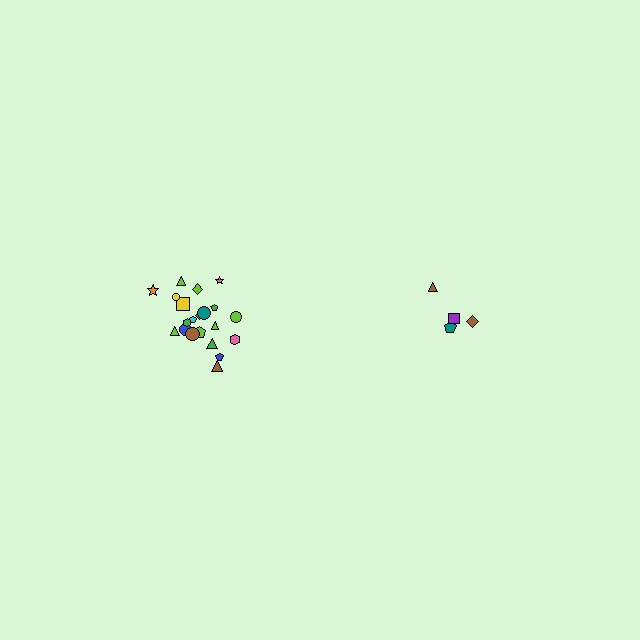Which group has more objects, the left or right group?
The left group.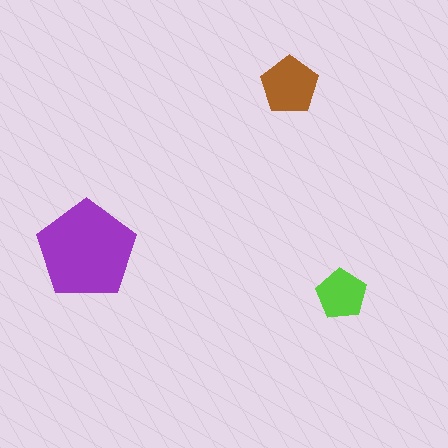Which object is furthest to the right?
The lime pentagon is rightmost.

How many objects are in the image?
There are 3 objects in the image.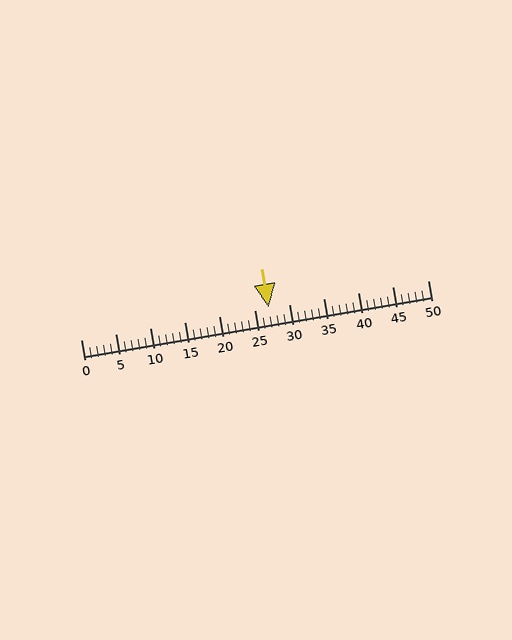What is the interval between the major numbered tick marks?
The major tick marks are spaced 5 units apart.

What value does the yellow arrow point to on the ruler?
The yellow arrow points to approximately 27.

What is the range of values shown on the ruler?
The ruler shows values from 0 to 50.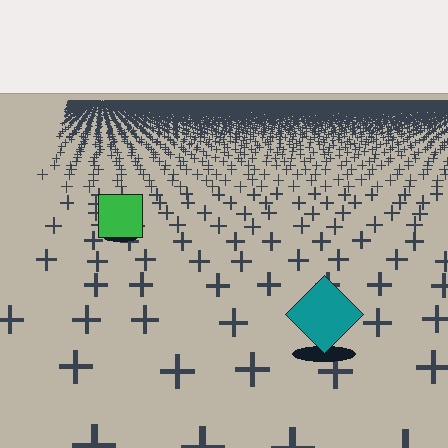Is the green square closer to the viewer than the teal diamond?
No. The teal diamond is closer — you can tell from the texture gradient: the ground texture is coarser near it.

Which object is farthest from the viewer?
The green square is farthest from the viewer. It appears smaller and the ground texture around it is denser.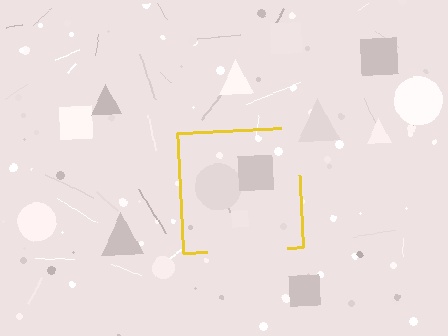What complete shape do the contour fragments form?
The contour fragments form a square.